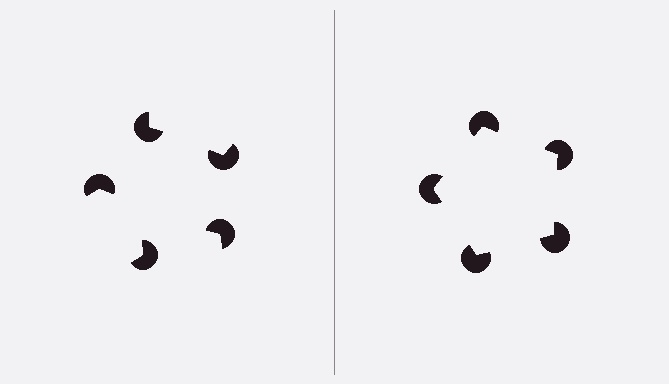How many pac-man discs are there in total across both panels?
10 — 5 on each side.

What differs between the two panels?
The pac-man discs are positioned identically on both sides; only the wedge orientations differ. On the right they align to a pentagon; on the left they are misaligned.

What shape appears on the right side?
An illusory pentagon.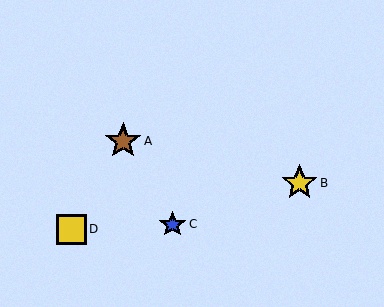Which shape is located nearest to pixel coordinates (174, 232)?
The blue star (labeled C) at (173, 224) is nearest to that location.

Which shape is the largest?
The brown star (labeled A) is the largest.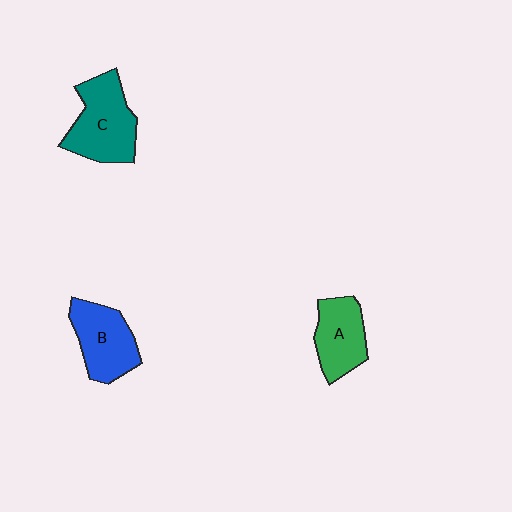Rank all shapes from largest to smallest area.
From largest to smallest: C (teal), B (blue), A (green).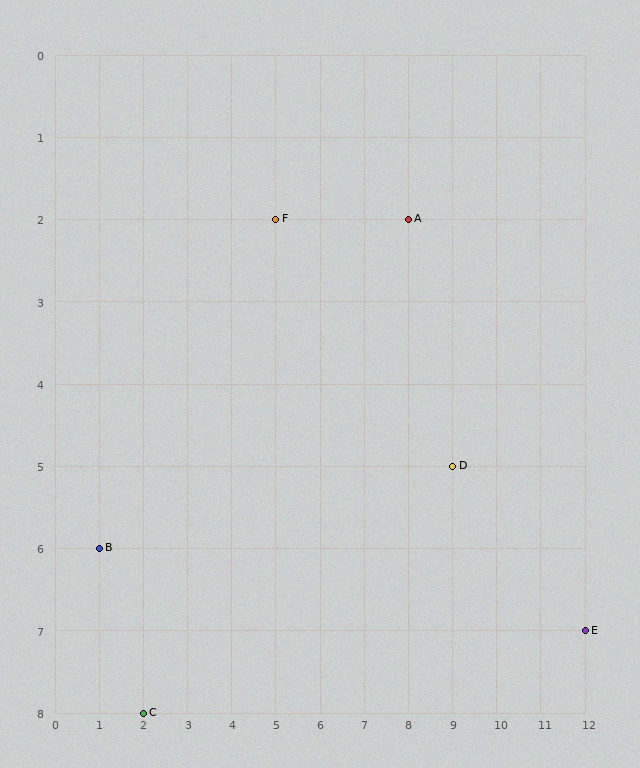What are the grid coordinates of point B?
Point B is at grid coordinates (1, 6).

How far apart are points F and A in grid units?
Points F and A are 3 columns apart.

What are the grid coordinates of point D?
Point D is at grid coordinates (9, 5).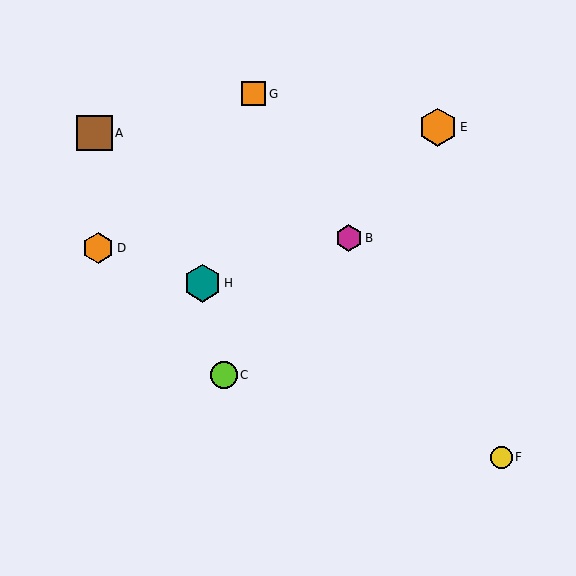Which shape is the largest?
The orange hexagon (labeled E) is the largest.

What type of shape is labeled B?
Shape B is a magenta hexagon.